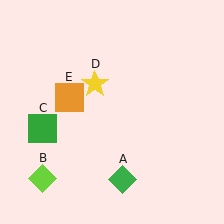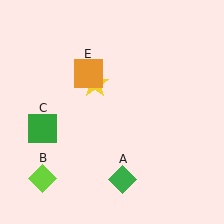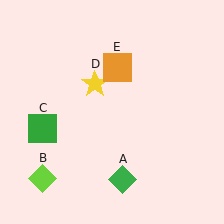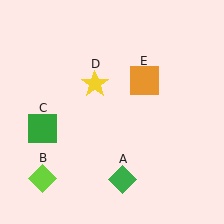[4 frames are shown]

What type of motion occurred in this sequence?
The orange square (object E) rotated clockwise around the center of the scene.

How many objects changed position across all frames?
1 object changed position: orange square (object E).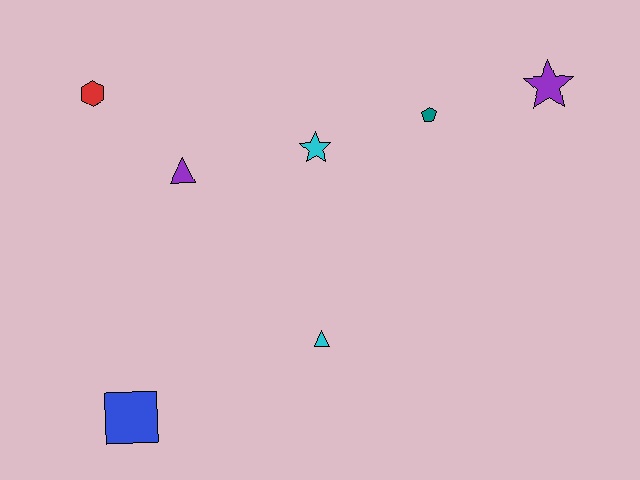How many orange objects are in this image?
There are no orange objects.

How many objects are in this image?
There are 7 objects.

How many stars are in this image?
There are 2 stars.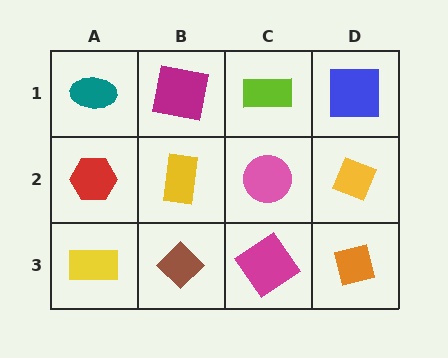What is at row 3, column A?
A yellow rectangle.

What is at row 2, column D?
A yellow diamond.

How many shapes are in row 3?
4 shapes.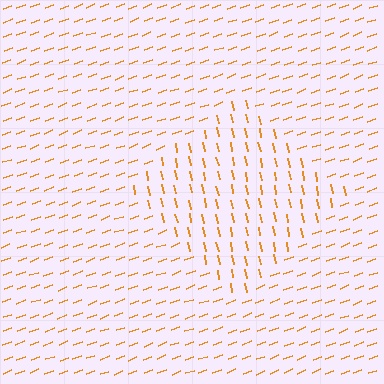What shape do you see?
I see a diamond.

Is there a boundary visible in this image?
Yes, there is a texture boundary formed by a change in line orientation.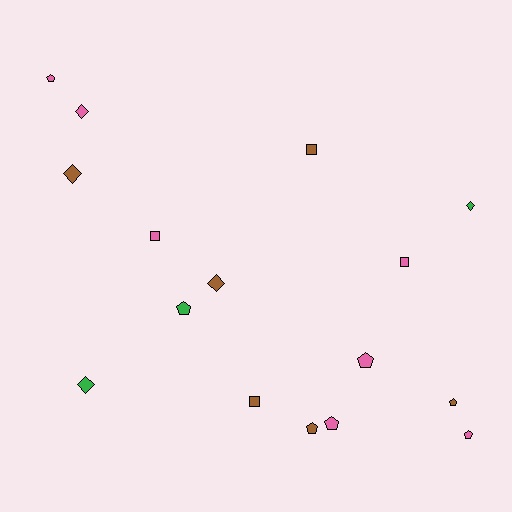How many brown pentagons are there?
There are 2 brown pentagons.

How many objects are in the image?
There are 16 objects.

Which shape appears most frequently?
Pentagon, with 7 objects.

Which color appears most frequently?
Pink, with 7 objects.